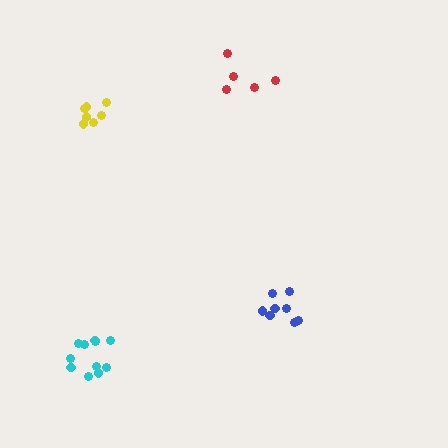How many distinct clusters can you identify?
There are 4 distinct clusters.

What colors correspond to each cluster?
The clusters are colored: blue, yellow, cyan, red.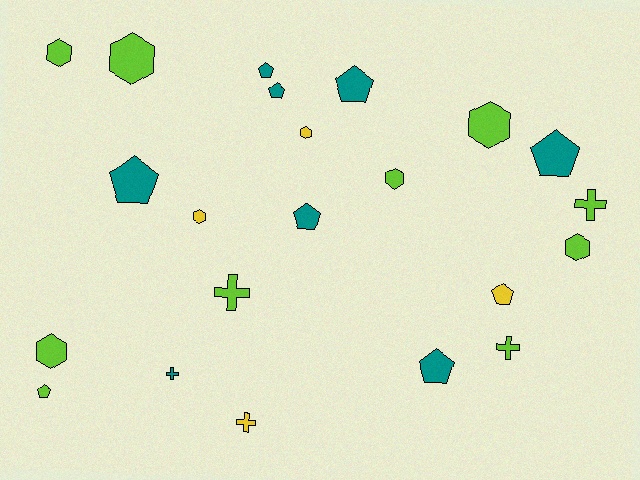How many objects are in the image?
There are 22 objects.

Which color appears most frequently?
Lime, with 10 objects.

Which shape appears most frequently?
Pentagon, with 9 objects.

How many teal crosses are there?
There is 1 teal cross.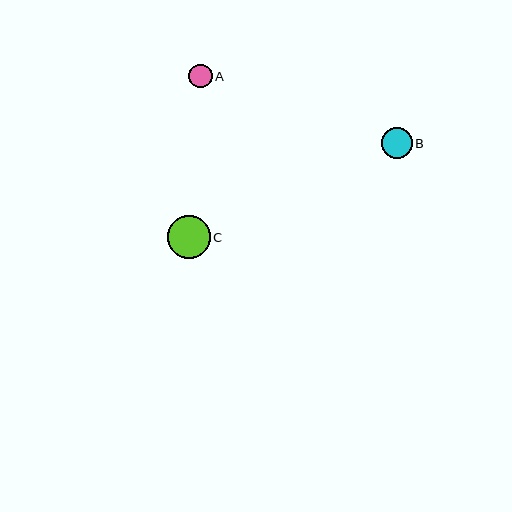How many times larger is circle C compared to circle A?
Circle C is approximately 1.8 times the size of circle A.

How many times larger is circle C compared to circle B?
Circle C is approximately 1.4 times the size of circle B.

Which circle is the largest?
Circle C is the largest with a size of approximately 42 pixels.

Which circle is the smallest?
Circle A is the smallest with a size of approximately 23 pixels.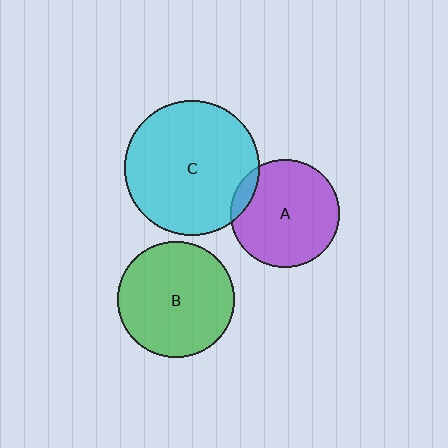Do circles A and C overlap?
Yes.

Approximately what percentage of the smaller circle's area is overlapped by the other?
Approximately 10%.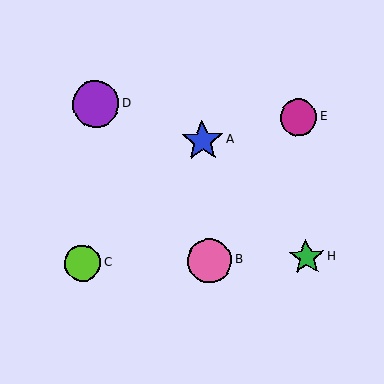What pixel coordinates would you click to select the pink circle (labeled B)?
Click at (209, 261) to select the pink circle B.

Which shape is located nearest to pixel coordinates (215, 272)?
The pink circle (labeled B) at (209, 261) is nearest to that location.